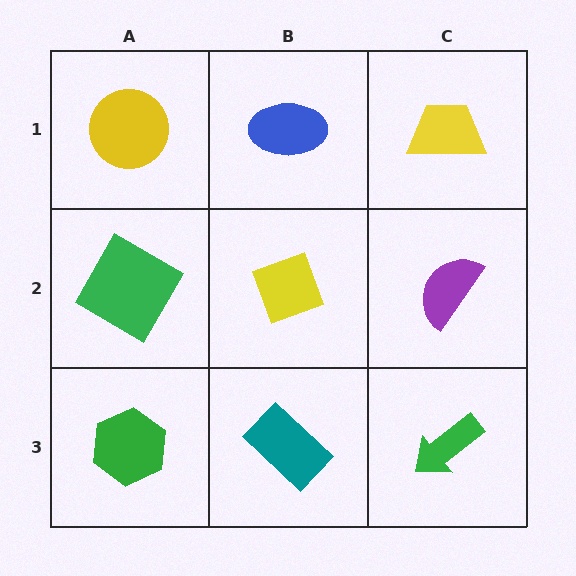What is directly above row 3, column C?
A purple semicircle.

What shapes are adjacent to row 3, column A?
A green square (row 2, column A), a teal rectangle (row 3, column B).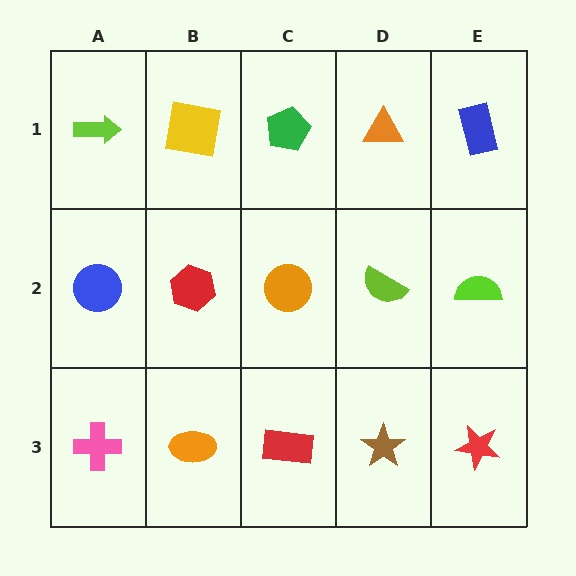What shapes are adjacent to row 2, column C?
A green pentagon (row 1, column C), a red rectangle (row 3, column C), a red hexagon (row 2, column B), a lime semicircle (row 2, column D).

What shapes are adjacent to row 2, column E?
A blue rectangle (row 1, column E), a red star (row 3, column E), a lime semicircle (row 2, column D).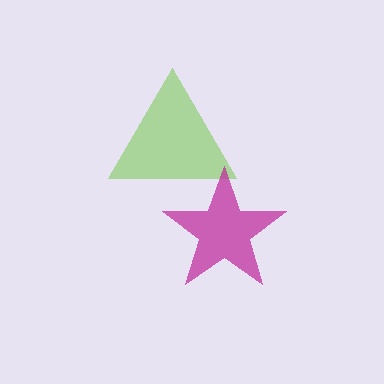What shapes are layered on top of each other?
The layered shapes are: a lime triangle, a magenta star.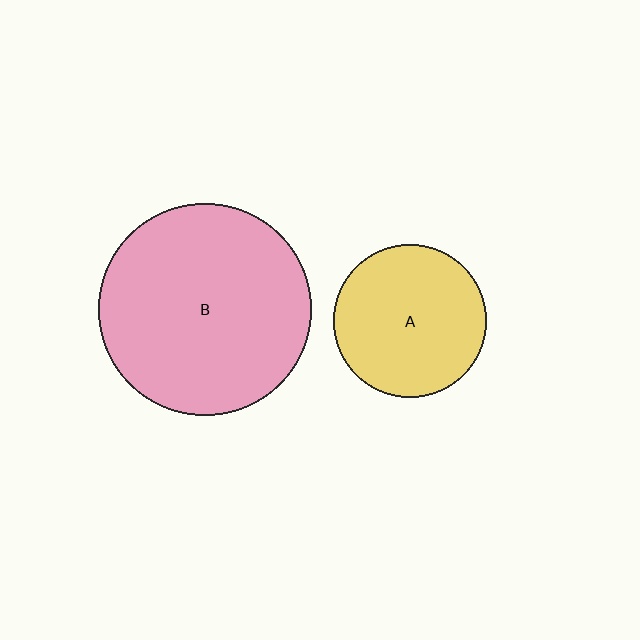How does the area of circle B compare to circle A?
Approximately 1.9 times.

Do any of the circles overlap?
No, none of the circles overlap.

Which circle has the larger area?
Circle B (pink).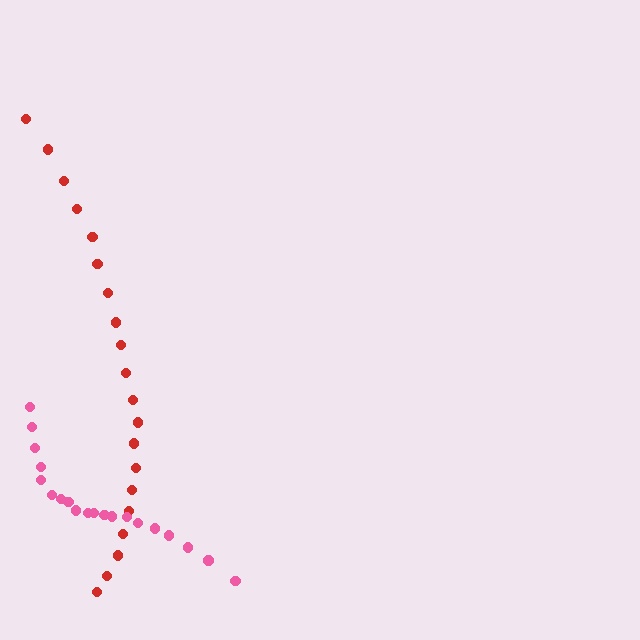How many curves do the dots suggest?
There are 2 distinct paths.